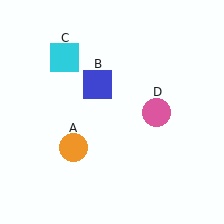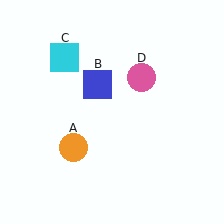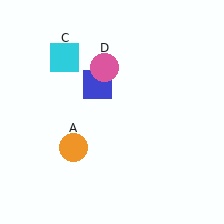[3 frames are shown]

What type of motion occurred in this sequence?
The pink circle (object D) rotated counterclockwise around the center of the scene.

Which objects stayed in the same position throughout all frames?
Orange circle (object A) and blue square (object B) and cyan square (object C) remained stationary.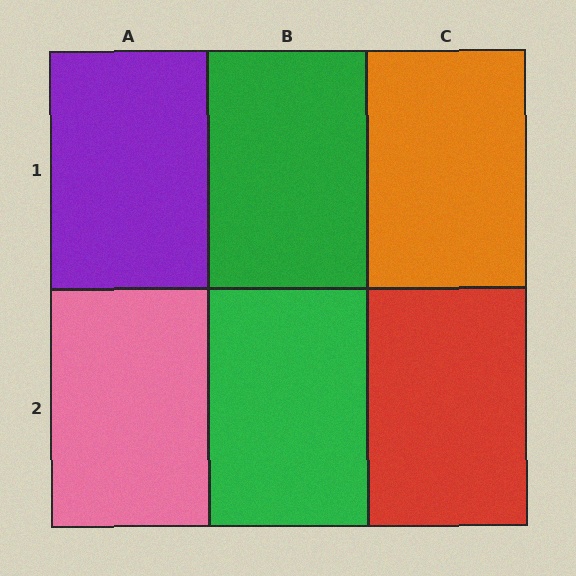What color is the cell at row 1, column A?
Purple.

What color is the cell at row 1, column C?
Orange.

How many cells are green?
2 cells are green.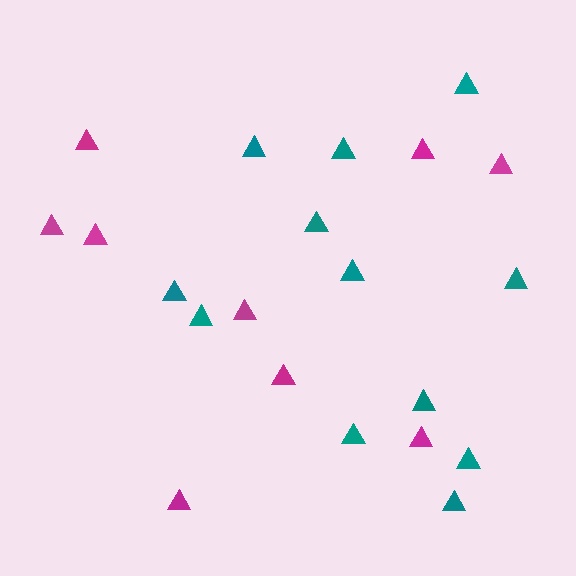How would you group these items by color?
There are 2 groups: one group of teal triangles (12) and one group of magenta triangles (9).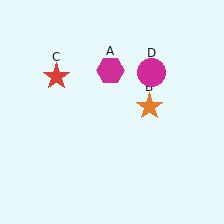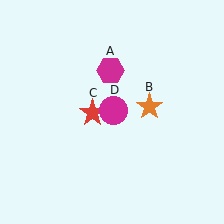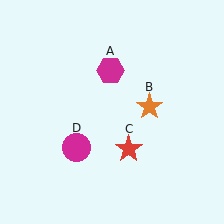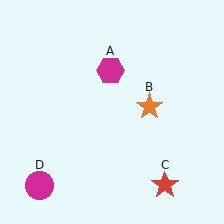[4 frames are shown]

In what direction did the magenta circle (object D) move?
The magenta circle (object D) moved down and to the left.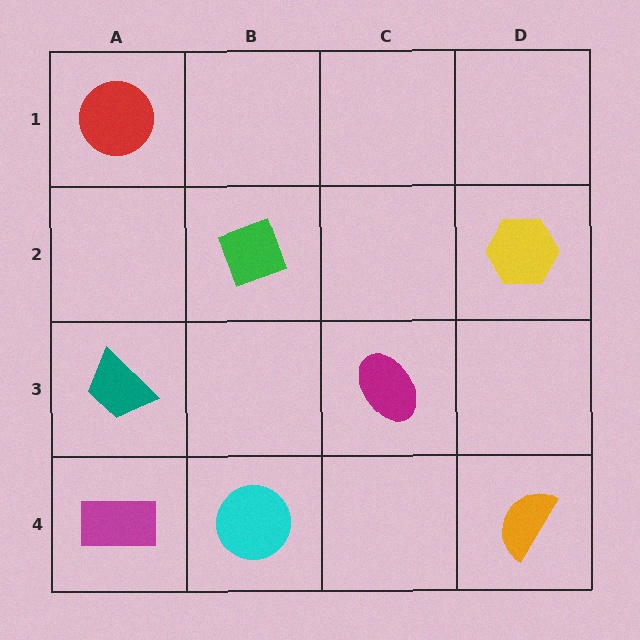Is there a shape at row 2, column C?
No, that cell is empty.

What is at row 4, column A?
A magenta rectangle.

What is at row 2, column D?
A yellow hexagon.